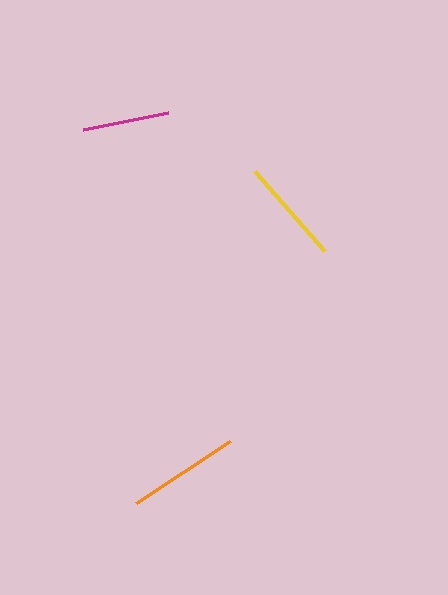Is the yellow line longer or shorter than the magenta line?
The yellow line is longer than the magenta line.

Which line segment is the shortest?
The magenta line is the shortest at approximately 87 pixels.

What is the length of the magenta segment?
The magenta segment is approximately 87 pixels long.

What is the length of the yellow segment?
The yellow segment is approximately 106 pixels long.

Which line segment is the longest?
The orange line is the longest at approximately 112 pixels.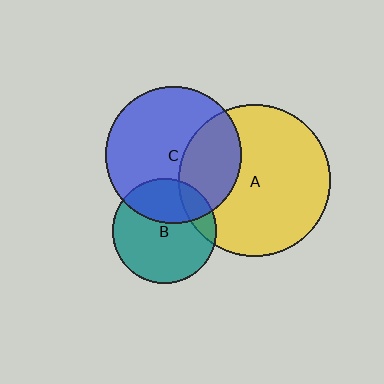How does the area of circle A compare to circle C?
Approximately 1.2 times.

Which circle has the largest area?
Circle A (yellow).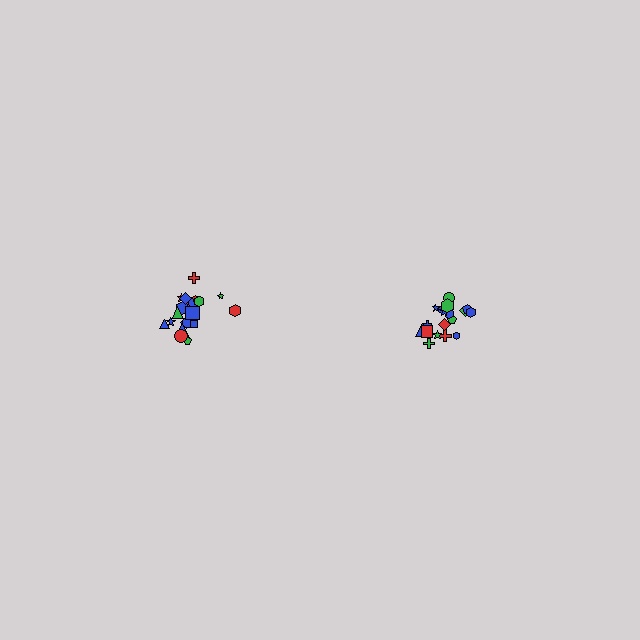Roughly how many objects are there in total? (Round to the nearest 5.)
Roughly 40 objects in total.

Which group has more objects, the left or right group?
The left group.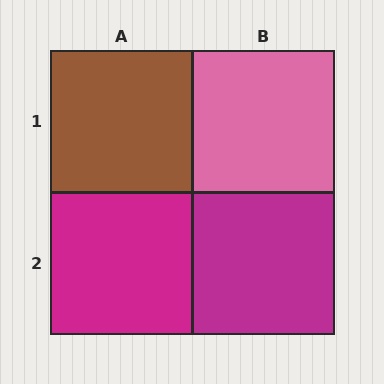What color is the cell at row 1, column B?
Pink.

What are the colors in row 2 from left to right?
Magenta, magenta.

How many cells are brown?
1 cell is brown.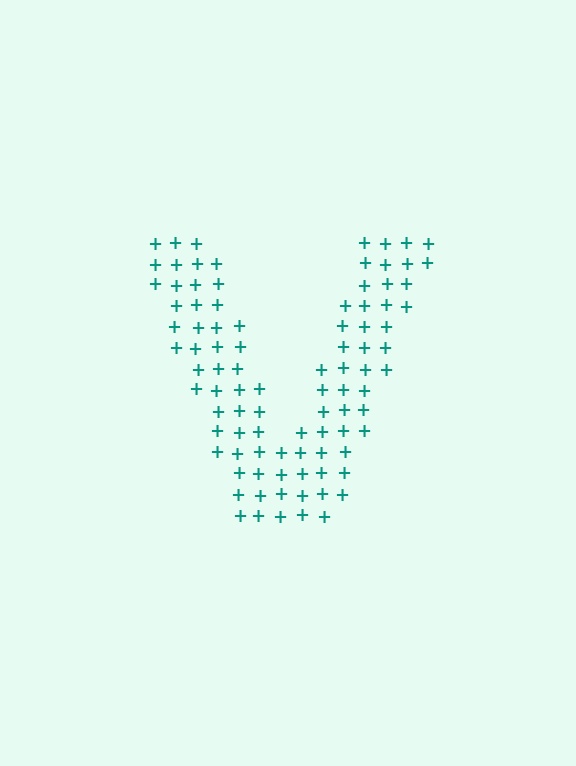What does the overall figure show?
The overall figure shows the letter V.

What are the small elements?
The small elements are plus signs.